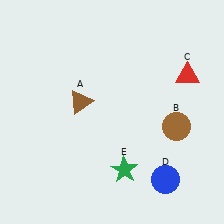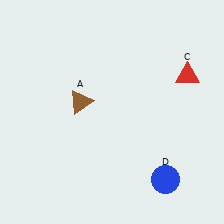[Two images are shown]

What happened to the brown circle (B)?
The brown circle (B) was removed in Image 2. It was in the bottom-right area of Image 1.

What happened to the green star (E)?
The green star (E) was removed in Image 2. It was in the bottom-right area of Image 1.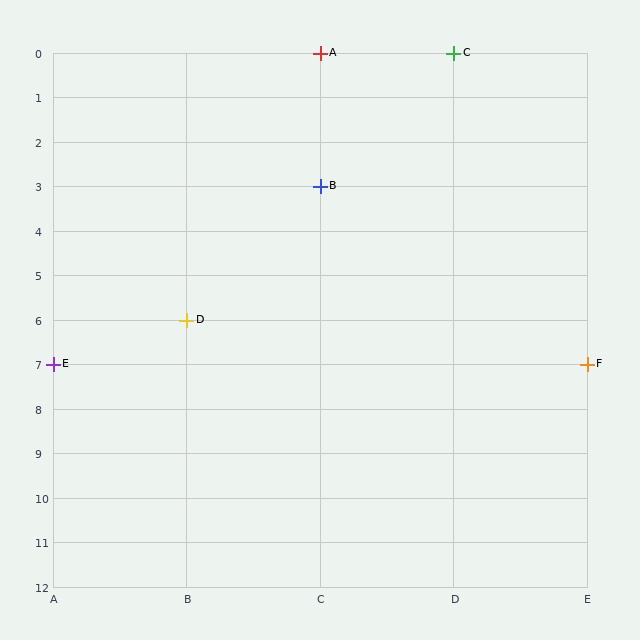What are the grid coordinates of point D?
Point D is at grid coordinates (B, 6).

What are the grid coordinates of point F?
Point F is at grid coordinates (E, 7).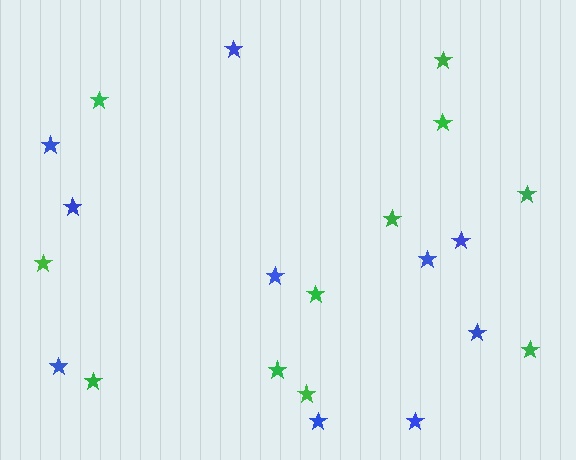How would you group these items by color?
There are 2 groups: one group of blue stars (10) and one group of green stars (11).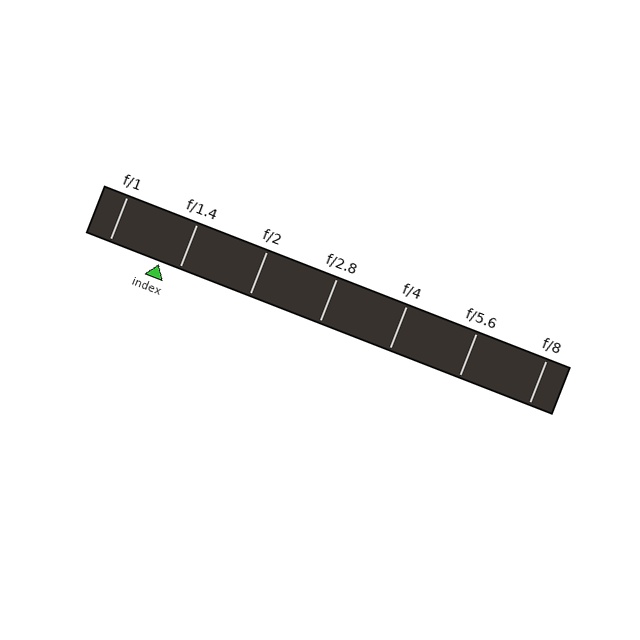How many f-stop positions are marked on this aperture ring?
There are 7 f-stop positions marked.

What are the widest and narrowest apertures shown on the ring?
The widest aperture shown is f/1 and the narrowest is f/8.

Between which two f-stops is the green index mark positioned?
The index mark is between f/1 and f/1.4.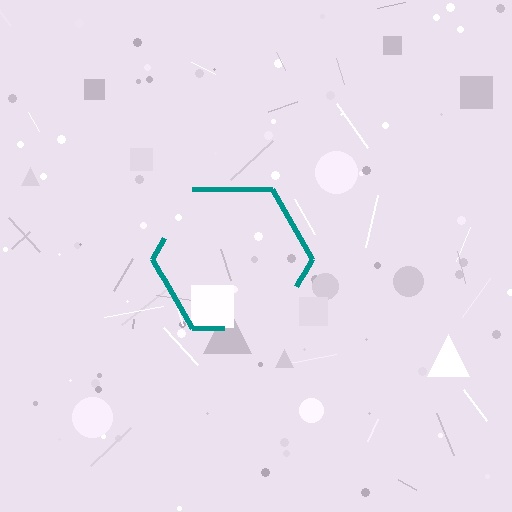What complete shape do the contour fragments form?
The contour fragments form a hexagon.